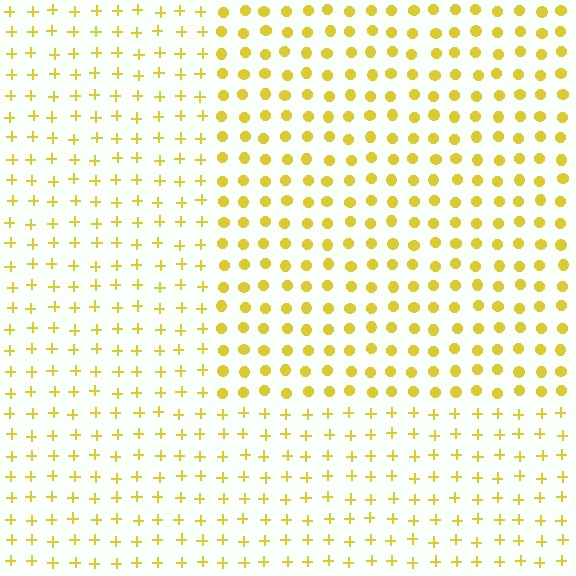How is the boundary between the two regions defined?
The boundary is defined by a change in element shape: circles inside vs. plus signs outside. All elements share the same color and spacing.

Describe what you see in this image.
The image is filled with small yellow elements arranged in a uniform grid. A rectangle-shaped region contains circles, while the surrounding area contains plus signs. The boundary is defined purely by the change in element shape.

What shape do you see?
I see a rectangle.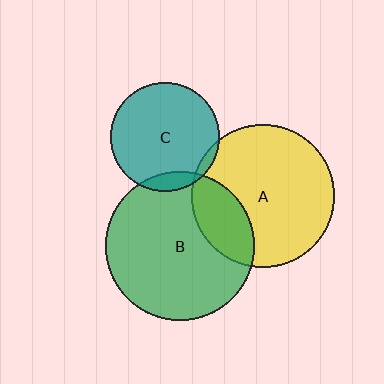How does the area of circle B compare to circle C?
Approximately 1.8 times.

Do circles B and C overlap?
Yes.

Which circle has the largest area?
Circle B (green).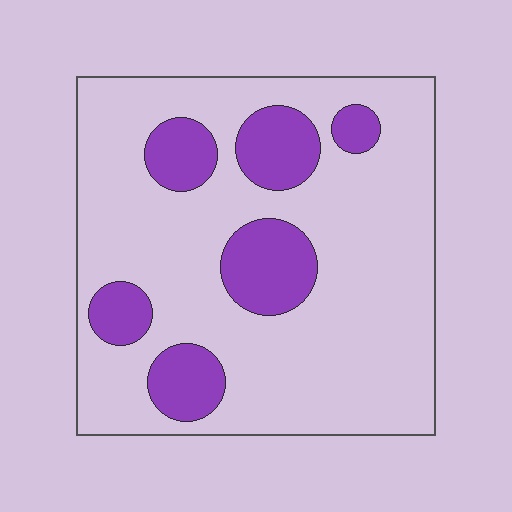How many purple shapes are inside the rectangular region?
6.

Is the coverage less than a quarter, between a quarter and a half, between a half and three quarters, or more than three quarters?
Less than a quarter.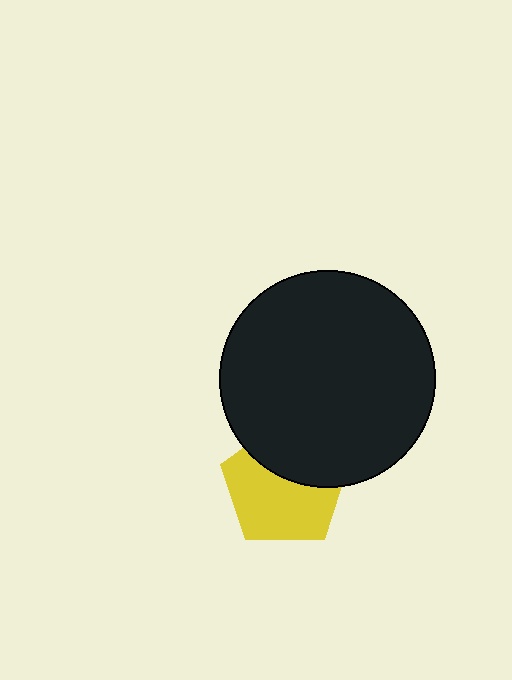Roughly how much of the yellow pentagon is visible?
About half of it is visible (roughly 62%).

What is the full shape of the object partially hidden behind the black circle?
The partially hidden object is a yellow pentagon.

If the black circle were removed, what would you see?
You would see the complete yellow pentagon.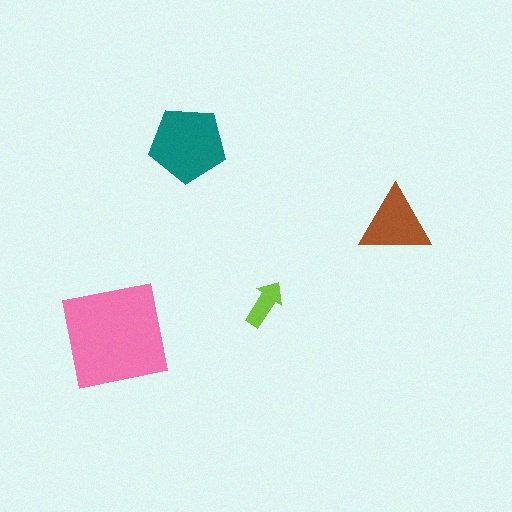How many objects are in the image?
There are 4 objects in the image.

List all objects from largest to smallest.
The pink square, the teal pentagon, the brown triangle, the lime arrow.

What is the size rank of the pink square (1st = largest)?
1st.